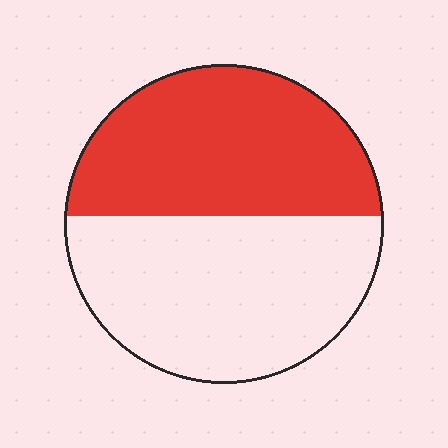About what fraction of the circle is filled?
About one half (1/2).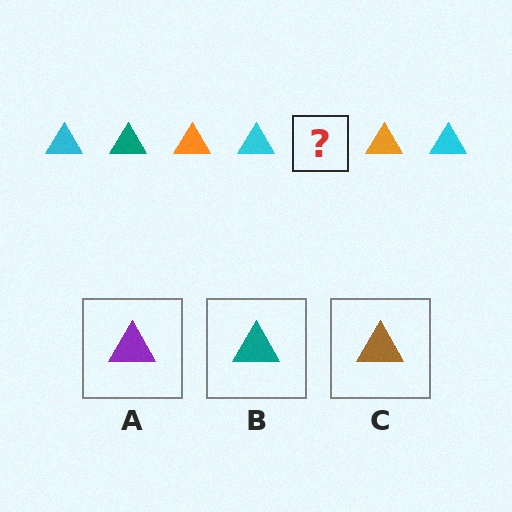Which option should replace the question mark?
Option B.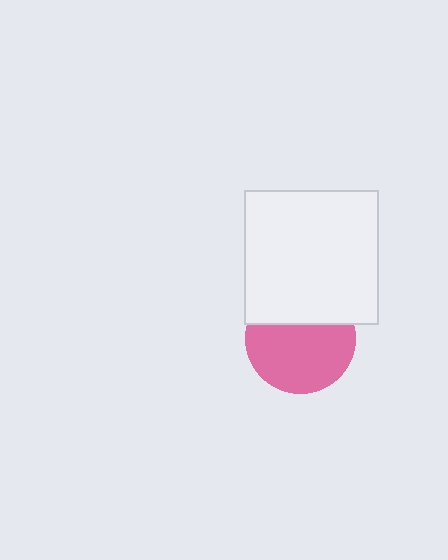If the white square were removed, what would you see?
You would see the complete pink circle.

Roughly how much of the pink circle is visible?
About half of it is visible (roughly 65%).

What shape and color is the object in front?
The object in front is a white square.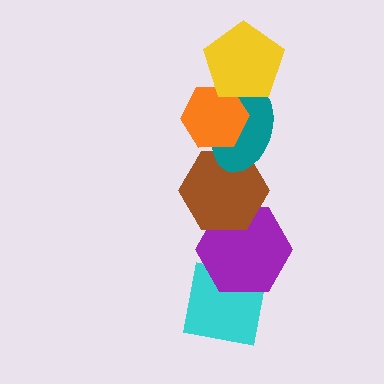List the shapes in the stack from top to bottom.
From top to bottom: the yellow pentagon, the orange hexagon, the teal ellipse, the brown hexagon, the purple hexagon, the cyan square.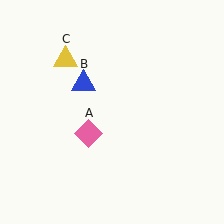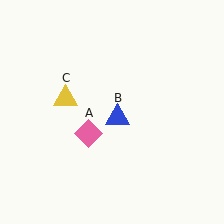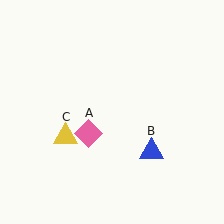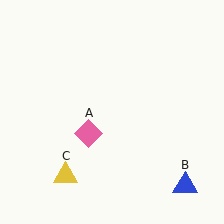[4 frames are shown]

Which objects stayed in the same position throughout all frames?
Pink diamond (object A) remained stationary.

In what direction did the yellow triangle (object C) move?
The yellow triangle (object C) moved down.